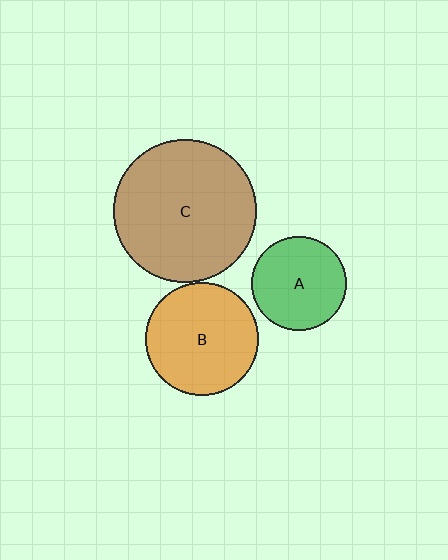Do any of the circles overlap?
No, none of the circles overlap.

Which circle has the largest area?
Circle C (brown).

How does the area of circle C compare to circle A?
Approximately 2.3 times.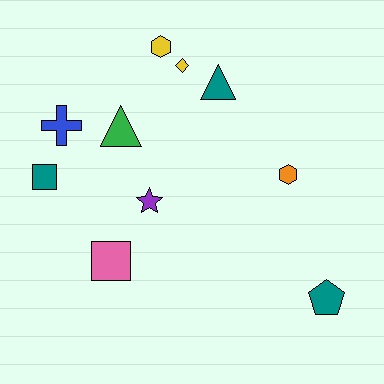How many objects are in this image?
There are 10 objects.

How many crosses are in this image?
There is 1 cross.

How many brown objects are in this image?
There are no brown objects.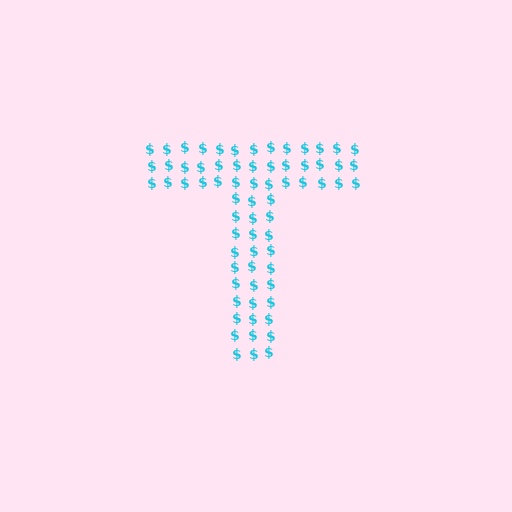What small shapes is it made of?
It is made of small dollar signs.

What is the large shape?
The large shape is the letter T.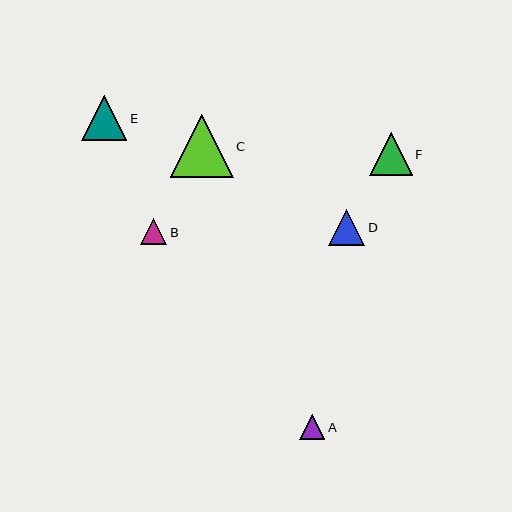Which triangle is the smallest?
Triangle A is the smallest with a size of approximately 25 pixels.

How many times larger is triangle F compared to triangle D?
Triangle F is approximately 1.2 times the size of triangle D.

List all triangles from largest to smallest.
From largest to smallest: C, E, F, D, B, A.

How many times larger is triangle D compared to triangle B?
Triangle D is approximately 1.4 times the size of triangle B.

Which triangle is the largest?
Triangle C is the largest with a size of approximately 63 pixels.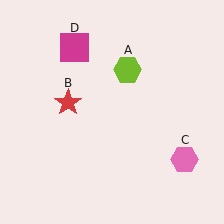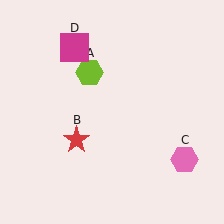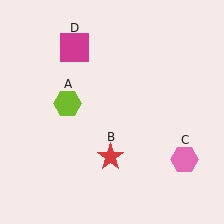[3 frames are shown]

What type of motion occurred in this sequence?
The lime hexagon (object A), red star (object B) rotated counterclockwise around the center of the scene.